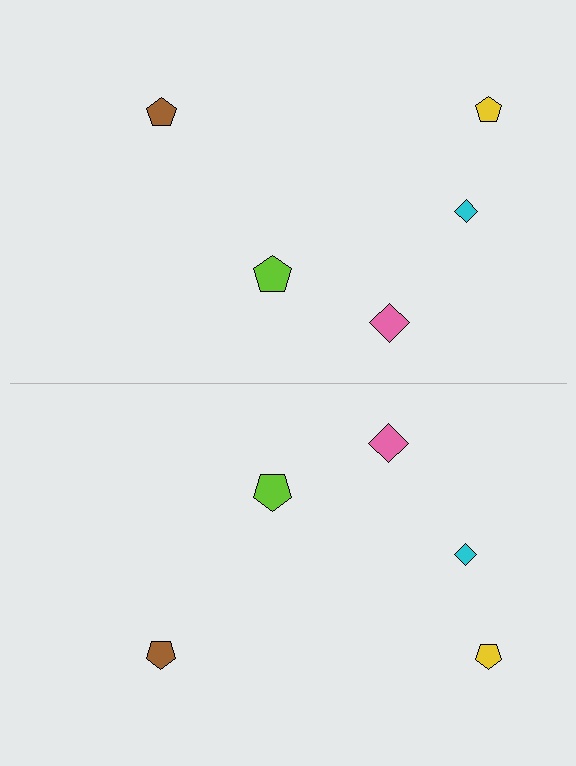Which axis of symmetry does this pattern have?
The pattern has a horizontal axis of symmetry running through the center of the image.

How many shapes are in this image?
There are 10 shapes in this image.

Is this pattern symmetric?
Yes, this pattern has bilateral (reflection) symmetry.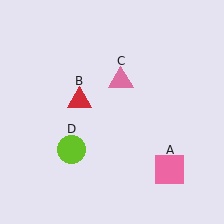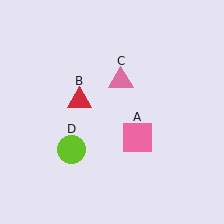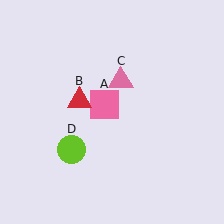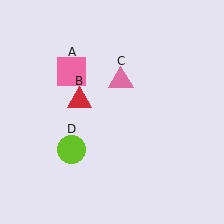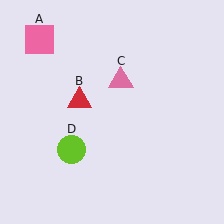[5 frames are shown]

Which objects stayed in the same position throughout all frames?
Red triangle (object B) and pink triangle (object C) and lime circle (object D) remained stationary.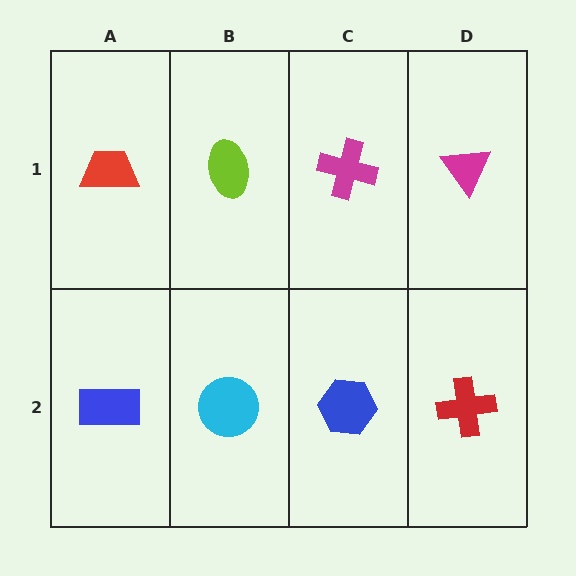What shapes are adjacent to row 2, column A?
A red trapezoid (row 1, column A), a cyan circle (row 2, column B).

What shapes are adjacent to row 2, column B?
A lime ellipse (row 1, column B), a blue rectangle (row 2, column A), a blue hexagon (row 2, column C).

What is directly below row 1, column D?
A red cross.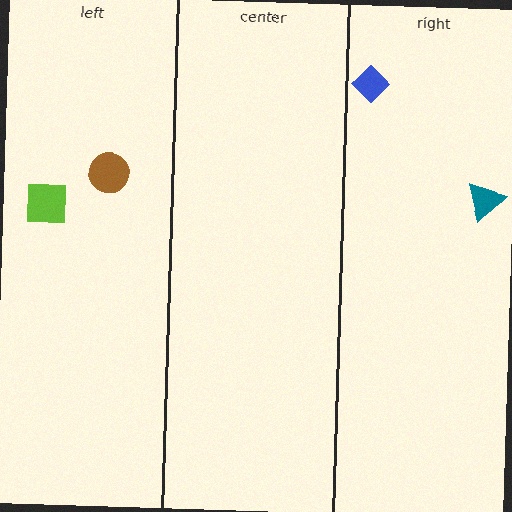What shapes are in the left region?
The brown circle, the lime square.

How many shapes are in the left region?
2.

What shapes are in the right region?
The blue diamond, the teal triangle.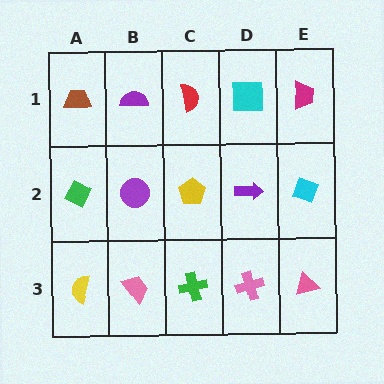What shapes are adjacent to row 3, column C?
A yellow pentagon (row 2, column C), a pink trapezoid (row 3, column B), a pink cross (row 3, column D).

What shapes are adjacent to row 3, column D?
A purple arrow (row 2, column D), a green cross (row 3, column C), a pink triangle (row 3, column E).